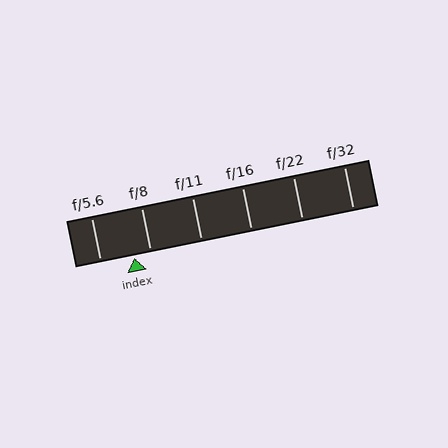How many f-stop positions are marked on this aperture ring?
There are 6 f-stop positions marked.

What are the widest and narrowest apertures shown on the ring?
The widest aperture shown is f/5.6 and the narrowest is f/32.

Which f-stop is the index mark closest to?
The index mark is closest to f/8.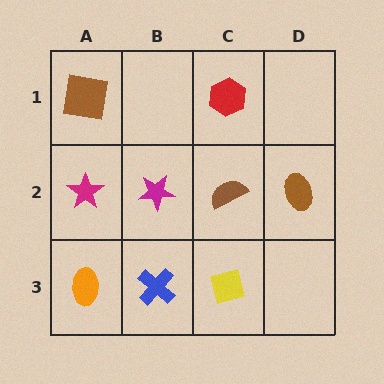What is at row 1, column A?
A brown square.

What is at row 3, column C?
A yellow diamond.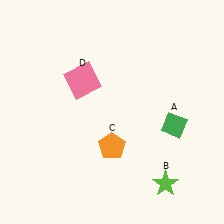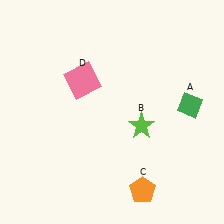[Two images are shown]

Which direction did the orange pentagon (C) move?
The orange pentagon (C) moved down.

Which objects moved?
The objects that moved are: the green diamond (A), the lime star (B), the orange pentagon (C).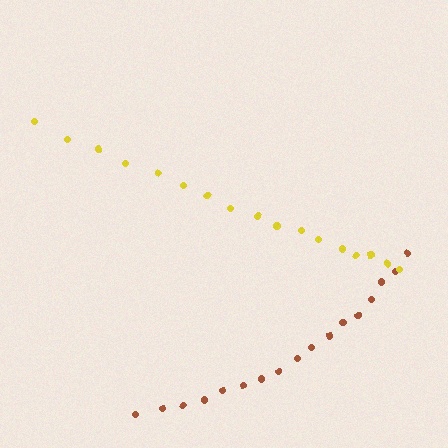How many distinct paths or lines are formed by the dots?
There are 2 distinct paths.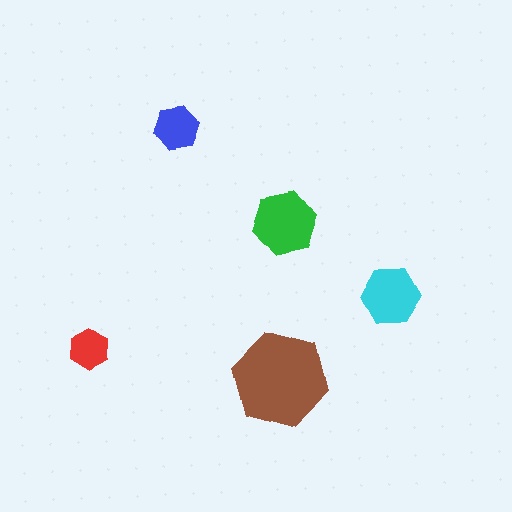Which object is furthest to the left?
The red hexagon is leftmost.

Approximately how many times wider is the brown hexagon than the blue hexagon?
About 2 times wider.